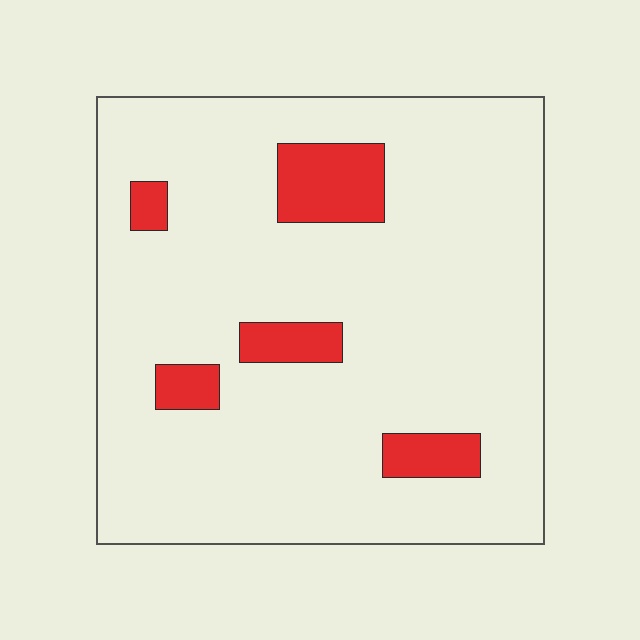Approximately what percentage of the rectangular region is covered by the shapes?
Approximately 10%.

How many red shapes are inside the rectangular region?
5.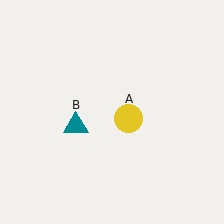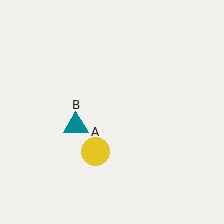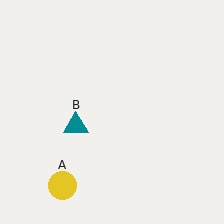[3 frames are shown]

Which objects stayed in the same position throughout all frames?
Teal triangle (object B) remained stationary.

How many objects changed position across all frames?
1 object changed position: yellow circle (object A).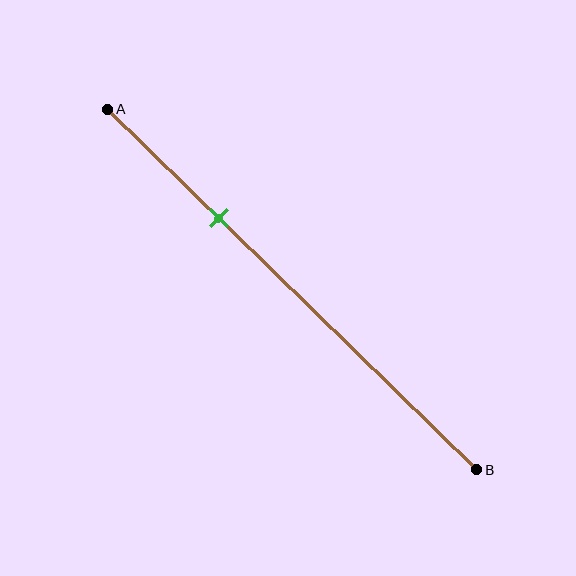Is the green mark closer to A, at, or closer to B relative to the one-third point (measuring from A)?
The green mark is closer to point A than the one-third point of segment AB.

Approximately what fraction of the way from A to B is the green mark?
The green mark is approximately 30% of the way from A to B.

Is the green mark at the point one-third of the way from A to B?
No, the mark is at about 30% from A, not at the 33% one-third point.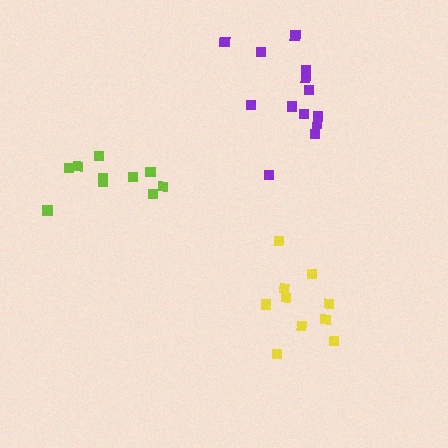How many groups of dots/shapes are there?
There are 3 groups.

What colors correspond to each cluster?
The clusters are colored: lime, yellow, purple.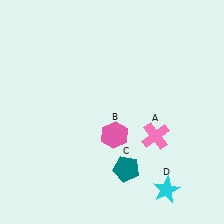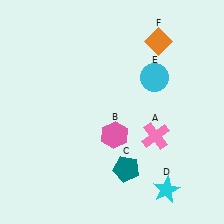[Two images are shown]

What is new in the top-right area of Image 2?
A cyan circle (E) was added in the top-right area of Image 2.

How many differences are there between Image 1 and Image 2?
There are 2 differences between the two images.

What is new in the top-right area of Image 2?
An orange diamond (F) was added in the top-right area of Image 2.